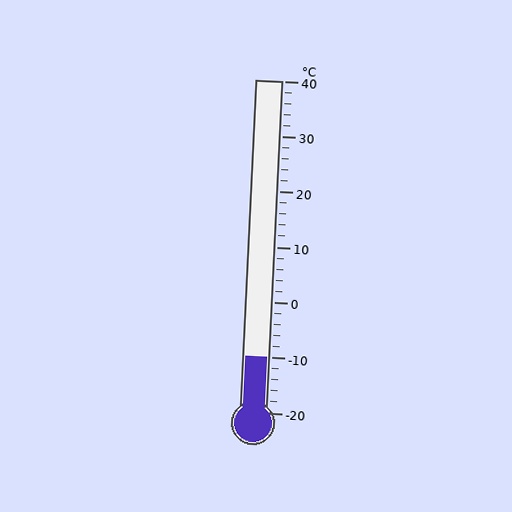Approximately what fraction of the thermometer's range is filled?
The thermometer is filled to approximately 15% of its range.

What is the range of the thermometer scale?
The thermometer scale ranges from -20°C to 40°C.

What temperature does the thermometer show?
The thermometer shows approximately -10°C.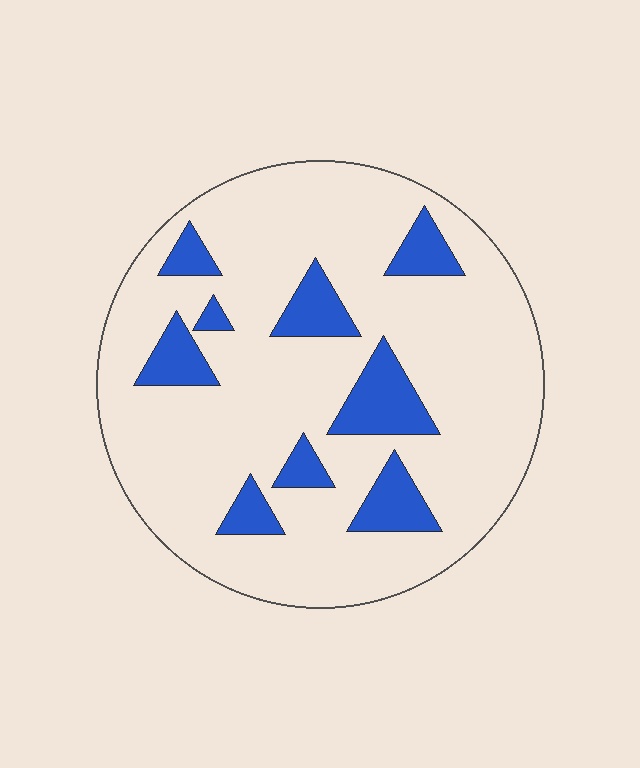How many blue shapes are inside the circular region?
9.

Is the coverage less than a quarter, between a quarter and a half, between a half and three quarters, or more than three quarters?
Less than a quarter.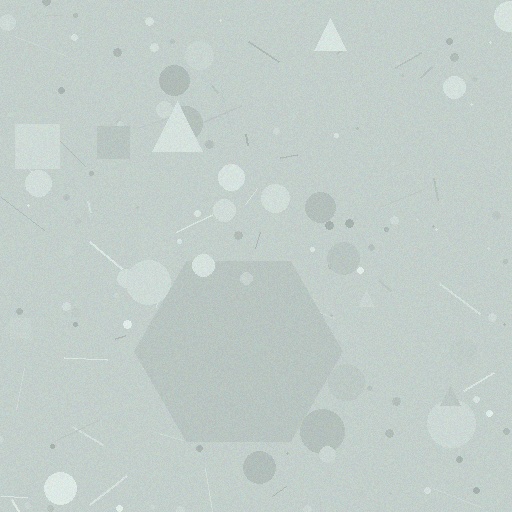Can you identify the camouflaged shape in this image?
The camouflaged shape is a hexagon.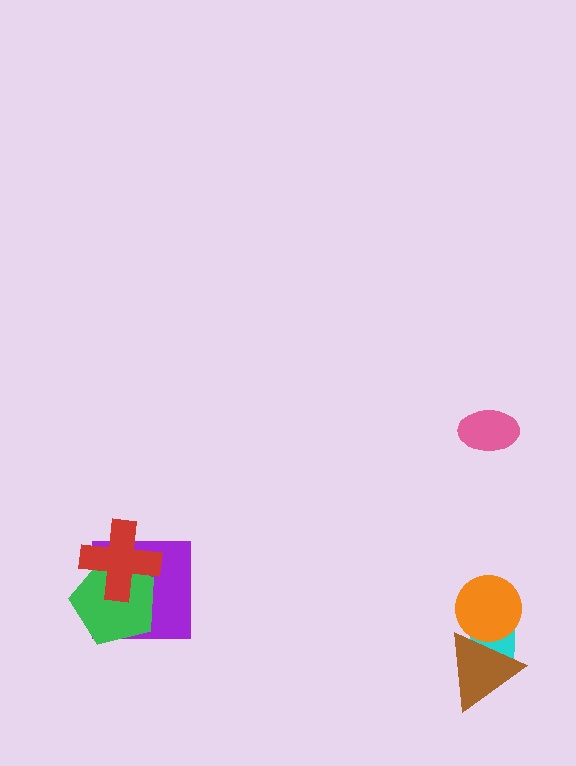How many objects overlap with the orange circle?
2 objects overlap with the orange circle.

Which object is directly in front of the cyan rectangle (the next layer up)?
The brown triangle is directly in front of the cyan rectangle.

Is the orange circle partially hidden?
No, no other shape covers it.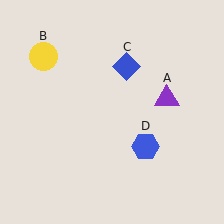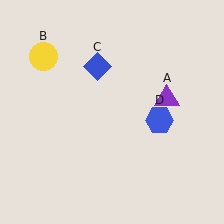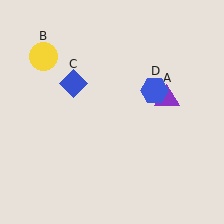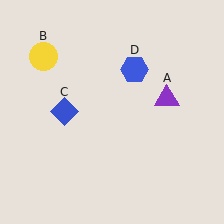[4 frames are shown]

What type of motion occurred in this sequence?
The blue diamond (object C), blue hexagon (object D) rotated counterclockwise around the center of the scene.